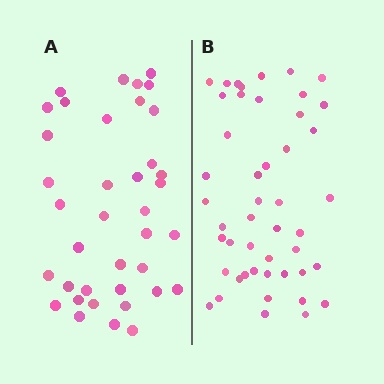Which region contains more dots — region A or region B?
Region B (the right region) has more dots.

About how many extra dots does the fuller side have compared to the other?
Region B has roughly 8 or so more dots than region A.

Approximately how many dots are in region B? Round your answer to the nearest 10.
About 50 dots. (The exact count is 47, which rounds to 50.)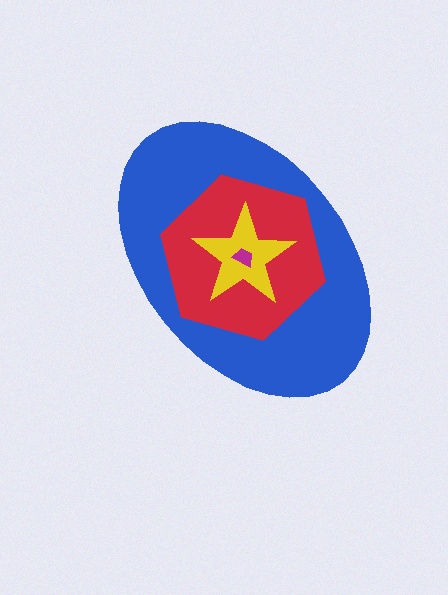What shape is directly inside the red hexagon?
The yellow star.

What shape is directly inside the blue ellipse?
The red hexagon.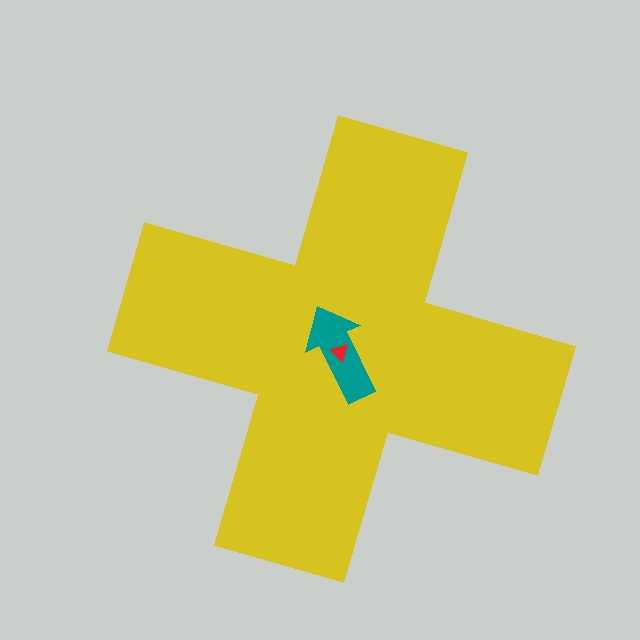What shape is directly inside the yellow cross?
The teal arrow.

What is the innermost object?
The red triangle.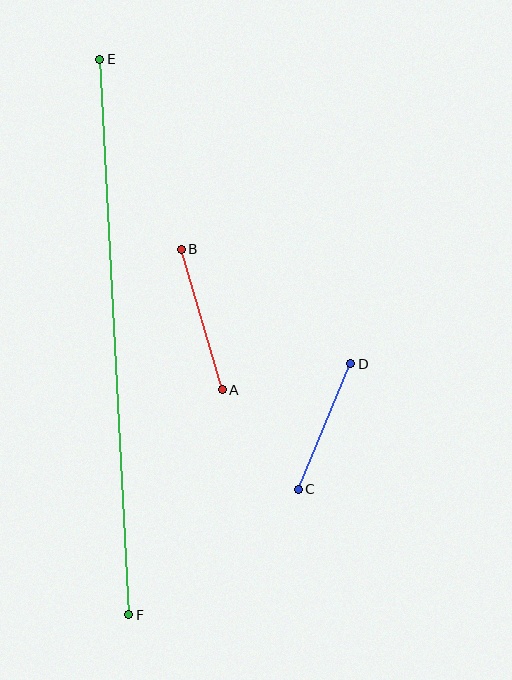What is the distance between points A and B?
The distance is approximately 146 pixels.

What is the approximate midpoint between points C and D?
The midpoint is at approximately (325, 427) pixels.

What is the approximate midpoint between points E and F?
The midpoint is at approximately (114, 337) pixels.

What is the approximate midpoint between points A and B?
The midpoint is at approximately (202, 320) pixels.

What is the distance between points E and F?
The distance is approximately 556 pixels.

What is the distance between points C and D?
The distance is approximately 136 pixels.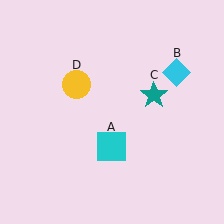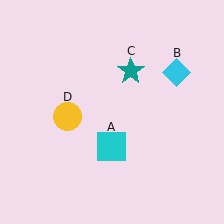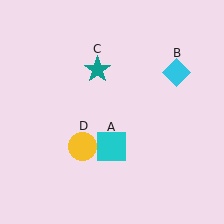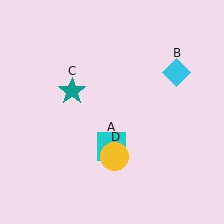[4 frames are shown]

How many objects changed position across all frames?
2 objects changed position: teal star (object C), yellow circle (object D).